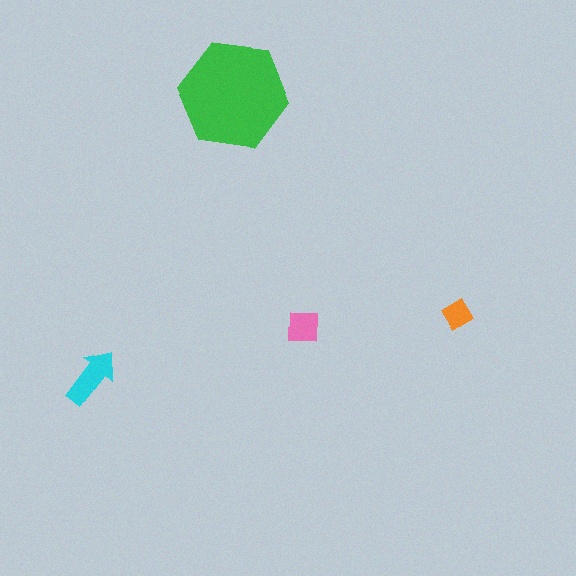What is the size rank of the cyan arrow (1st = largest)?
2nd.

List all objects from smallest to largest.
The orange diamond, the pink square, the cyan arrow, the green hexagon.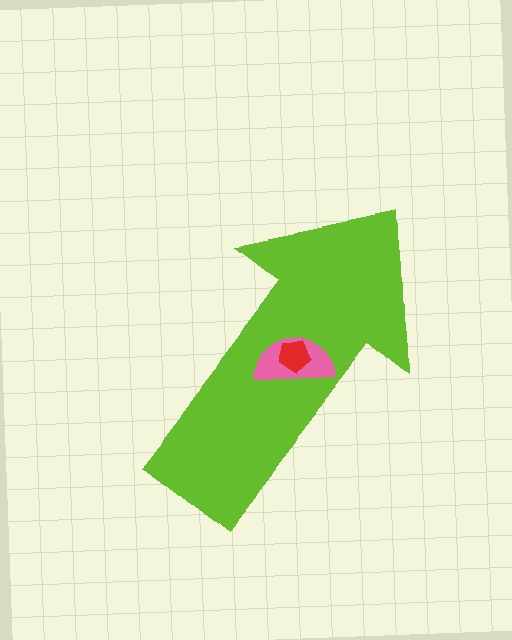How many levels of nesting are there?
3.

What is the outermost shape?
The lime arrow.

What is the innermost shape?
The red pentagon.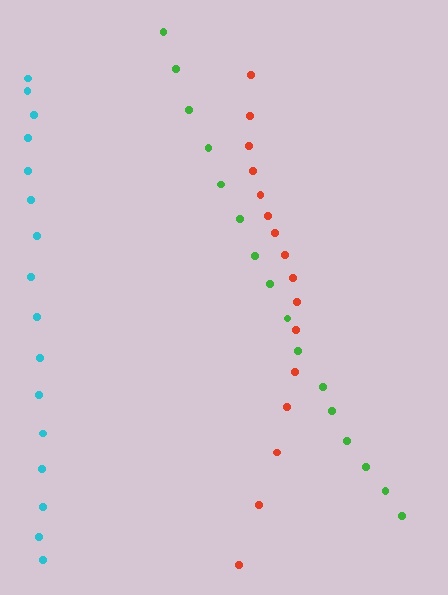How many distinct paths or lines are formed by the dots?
There are 3 distinct paths.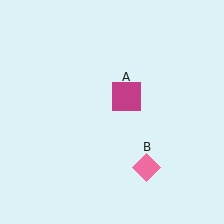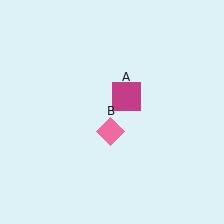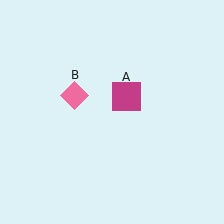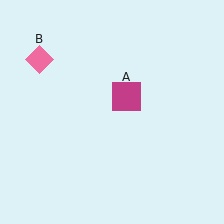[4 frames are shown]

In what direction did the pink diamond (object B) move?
The pink diamond (object B) moved up and to the left.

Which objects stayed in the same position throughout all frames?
Magenta square (object A) remained stationary.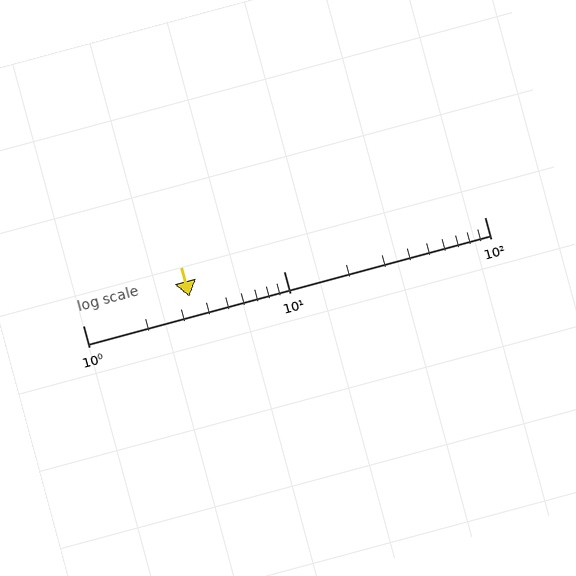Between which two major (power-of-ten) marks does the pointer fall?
The pointer is between 1 and 10.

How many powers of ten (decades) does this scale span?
The scale spans 2 decades, from 1 to 100.